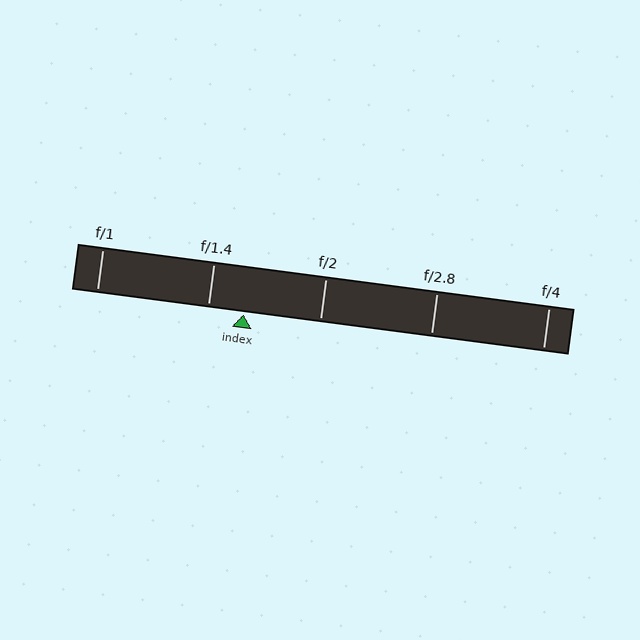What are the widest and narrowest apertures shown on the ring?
The widest aperture shown is f/1 and the narrowest is f/4.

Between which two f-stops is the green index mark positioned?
The index mark is between f/1.4 and f/2.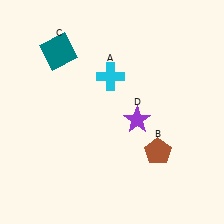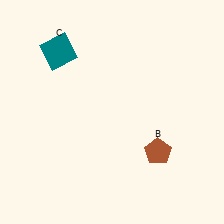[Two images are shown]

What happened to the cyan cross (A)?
The cyan cross (A) was removed in Image 2. It was in the top-left area of Image 1.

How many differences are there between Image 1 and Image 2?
There are 2 differences between the two images.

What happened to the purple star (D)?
The purple star (D) was removed in Image 2. It was in the bottom-right area of Image 1.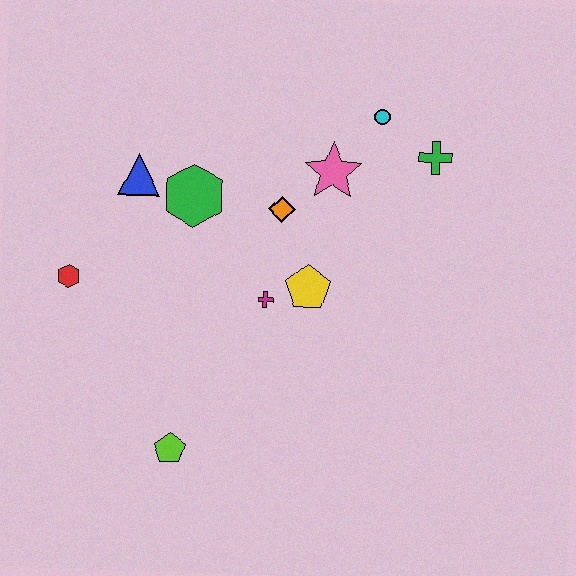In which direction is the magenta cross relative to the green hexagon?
The magenta cross is below the green hexagon.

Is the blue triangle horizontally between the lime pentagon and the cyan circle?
No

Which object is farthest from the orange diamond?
The lime pentagon is farthest from the orange diamond.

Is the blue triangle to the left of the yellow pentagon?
Yes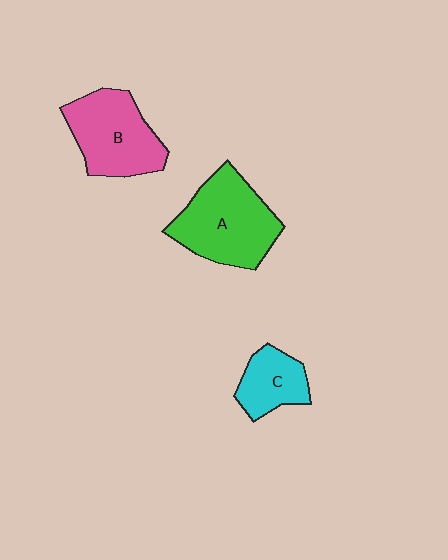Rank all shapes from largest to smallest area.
From largest to smallest: A (green), B (pink), C (cyan).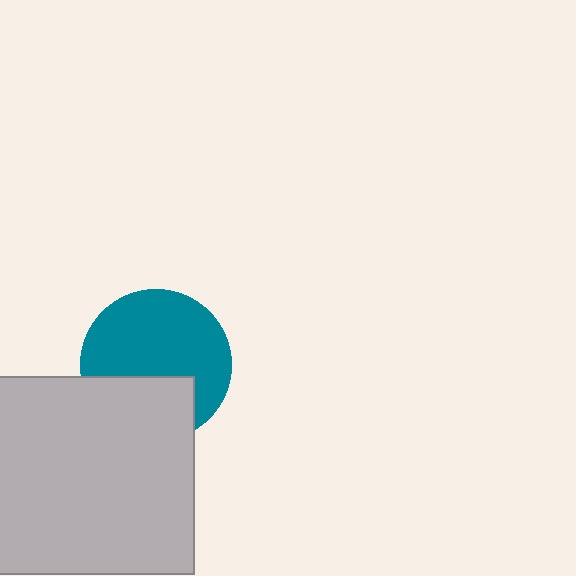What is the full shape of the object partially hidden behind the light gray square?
The partially hidden object is a teal circle.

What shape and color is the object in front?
The object in front is a light gray square.